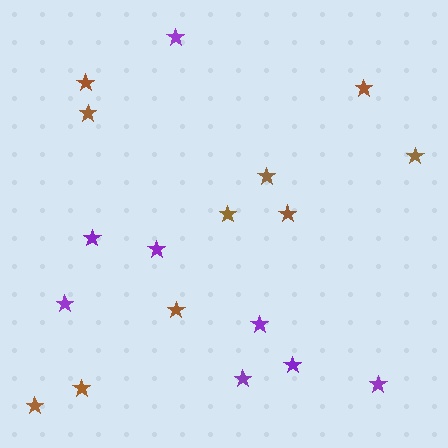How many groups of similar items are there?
There are 2 groups: one group of brown stars (10) and one group of purple stars (8).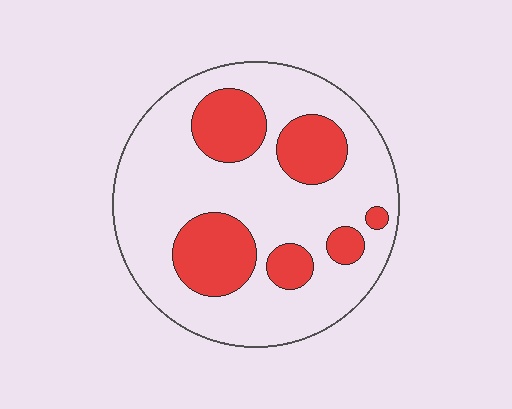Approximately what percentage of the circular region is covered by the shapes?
Approximately 25%.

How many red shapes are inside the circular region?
6.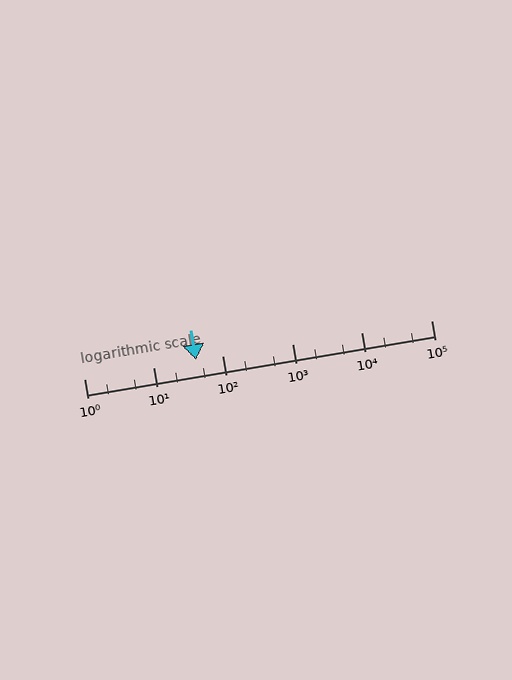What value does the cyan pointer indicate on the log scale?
The pointer indicates approximately 41.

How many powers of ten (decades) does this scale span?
The scale spans 5 decades, from 1 to 100000.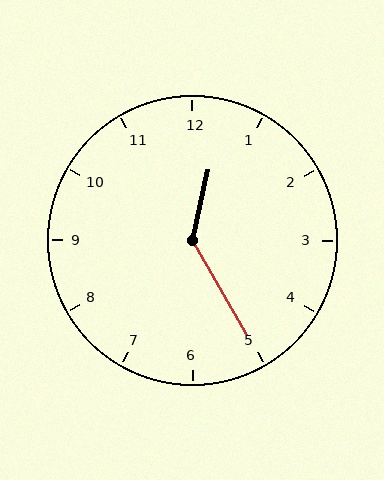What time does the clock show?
12:25.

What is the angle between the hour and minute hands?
Approximately 138 degrees.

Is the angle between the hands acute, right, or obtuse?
It is obtuse.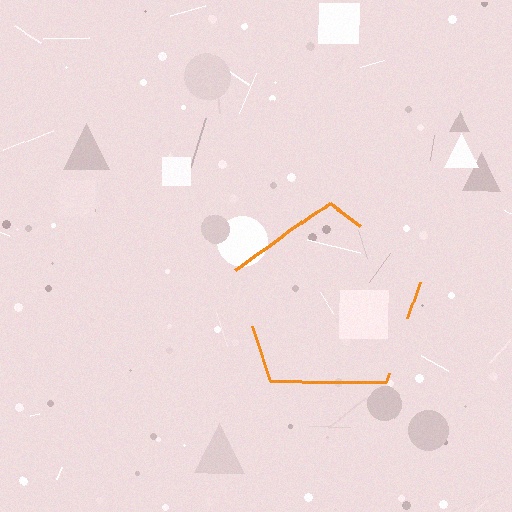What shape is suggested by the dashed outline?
The dashed outline suggests a pentagon.